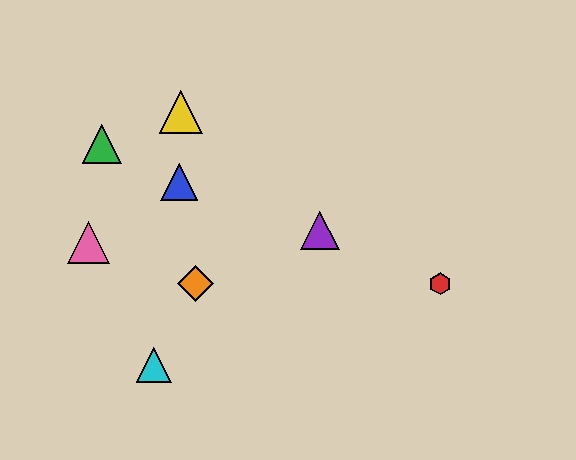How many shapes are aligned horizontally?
2 shapes (the red hexagon, the orange diamond) are aligned horizontally.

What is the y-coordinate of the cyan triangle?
The cyan triangle is at y≈365.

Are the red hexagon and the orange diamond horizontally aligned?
Yes, both are at y≈284.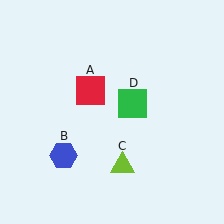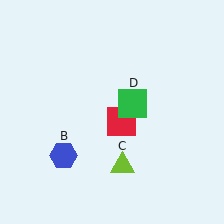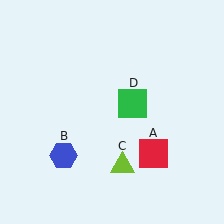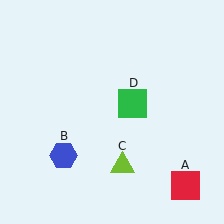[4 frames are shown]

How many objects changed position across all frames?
1 object changed position: red square (object A).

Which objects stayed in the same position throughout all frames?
Blue hexagon (object B) and lime triangle (object C) and green square (object D) remained stationary.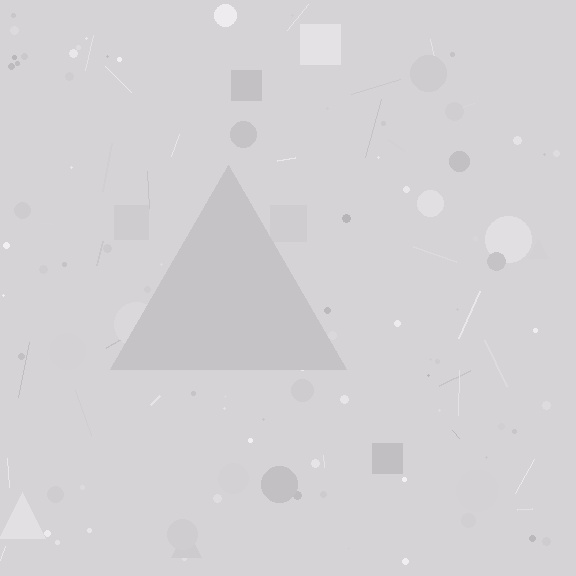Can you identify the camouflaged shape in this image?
The camouflaged shape is a triangle.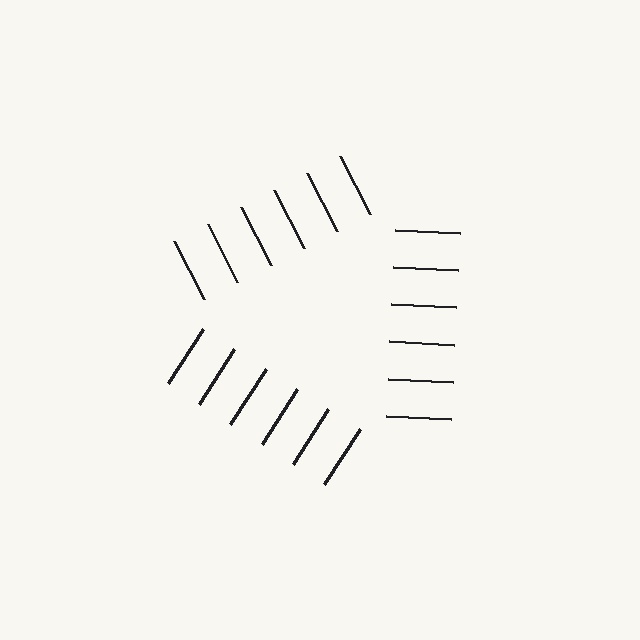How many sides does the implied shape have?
3 sides — the line-ends trace a triangle.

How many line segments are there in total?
18 — 6 along each of the 3 edges.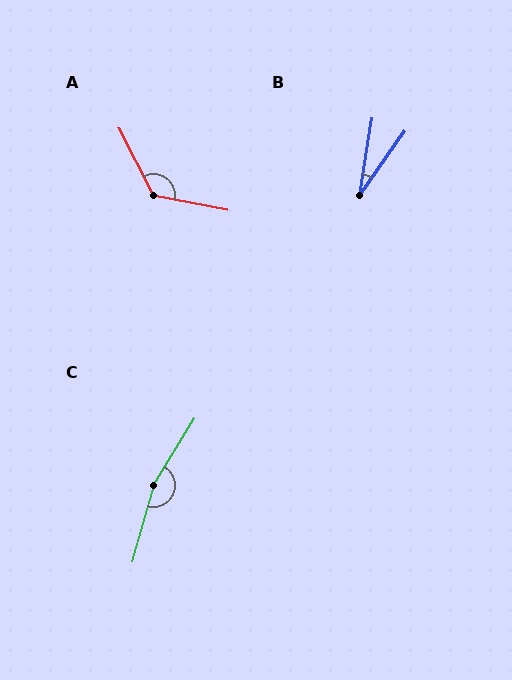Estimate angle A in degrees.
Approximately 128 degrees.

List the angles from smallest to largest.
B (26°), A (128°), C (165°).